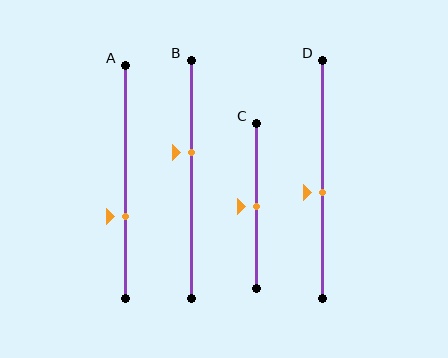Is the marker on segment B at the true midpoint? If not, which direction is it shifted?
No, the marker on segment B is shifted upward by about 11% of the segment length.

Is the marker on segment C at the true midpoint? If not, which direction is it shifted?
Yes, the marker on segment C is at the true midpoint.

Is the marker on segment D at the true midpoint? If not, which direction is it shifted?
No, the marker on segment D is shifted downward by about 6% of the segment length.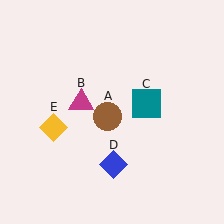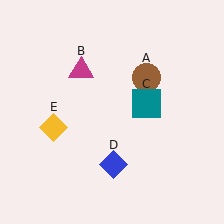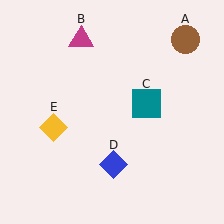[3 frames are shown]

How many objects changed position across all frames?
2 objects changed position: brown circle (object A), magenta triangle (object B).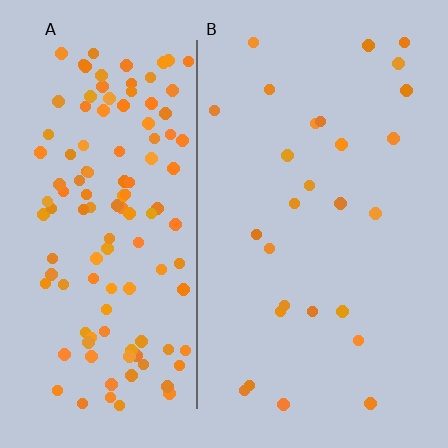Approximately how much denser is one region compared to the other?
Approximately 4.6× — region A over region B.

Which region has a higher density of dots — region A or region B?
A (the left).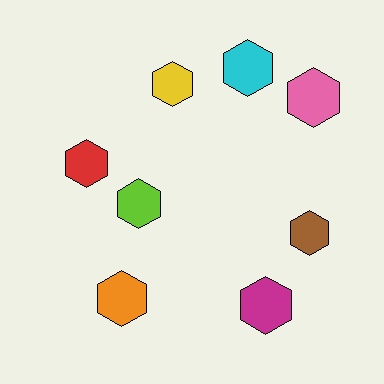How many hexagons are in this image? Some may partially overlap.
There are 8 hexagons.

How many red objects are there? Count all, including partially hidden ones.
There is 1 red object.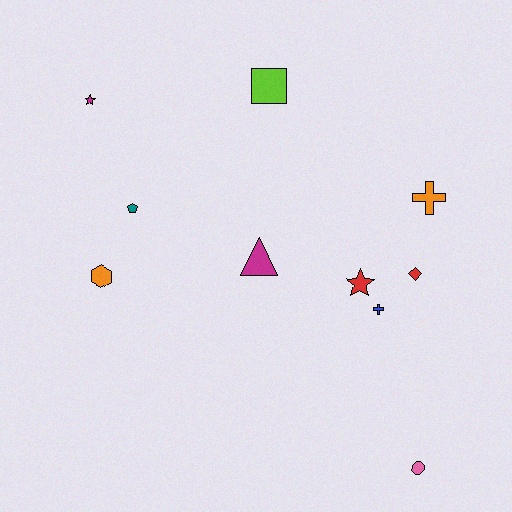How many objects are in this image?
There are 10 objects.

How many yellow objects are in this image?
There are no yellow objects.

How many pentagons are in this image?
There is 1 pentagon.